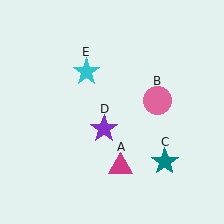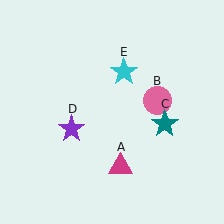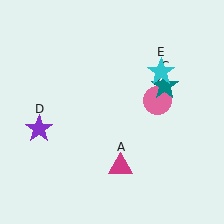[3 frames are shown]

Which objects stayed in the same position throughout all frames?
Magenta triangle (object A) and pink circle (object B) remained stationary.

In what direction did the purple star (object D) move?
The purple star (object D) moved left.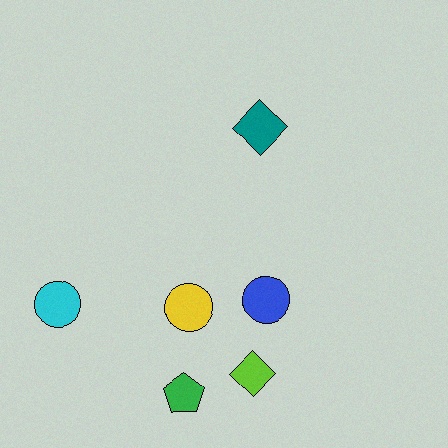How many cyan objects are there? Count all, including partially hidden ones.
There is 1 cyan object.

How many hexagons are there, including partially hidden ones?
There are no hexagons.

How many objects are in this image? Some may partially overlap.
There are 6 objects.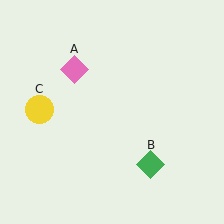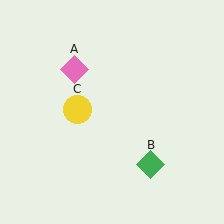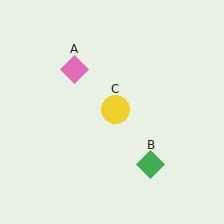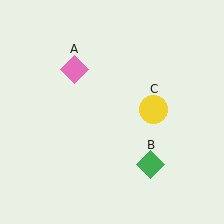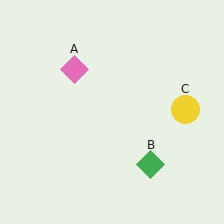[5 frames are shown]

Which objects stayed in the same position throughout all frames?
Pink diamond (object A) and green diamond (object B) remained stationary.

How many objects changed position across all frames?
1 object changed position: yellow circle (object C).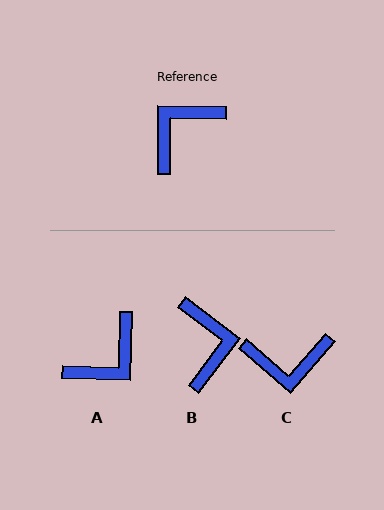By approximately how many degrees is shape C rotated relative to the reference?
Approximately 139 degrees counter-clockwise.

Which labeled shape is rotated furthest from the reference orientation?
A, about 179 degrees away.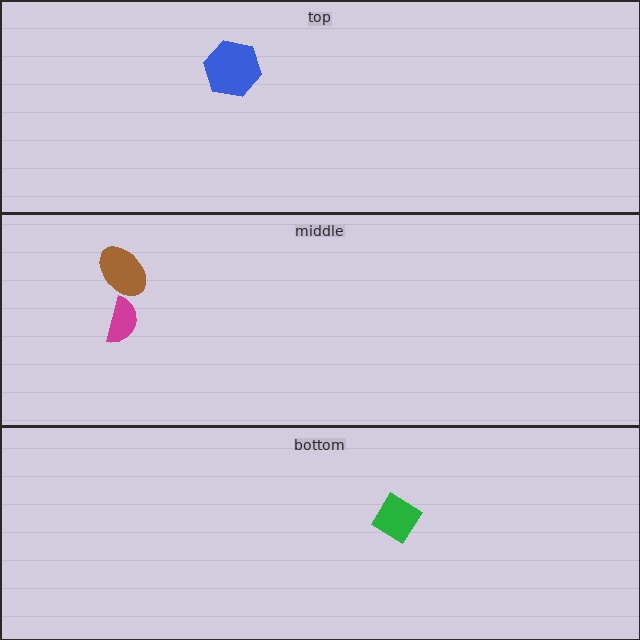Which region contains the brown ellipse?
The middle region.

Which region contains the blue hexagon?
The top region.